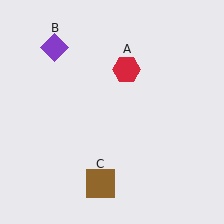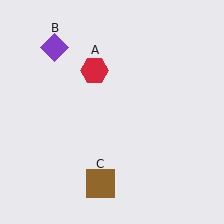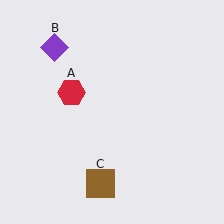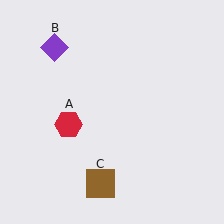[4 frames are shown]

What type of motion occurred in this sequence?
The red hexagon (object A) rotated counterclockwise around the center of the scene.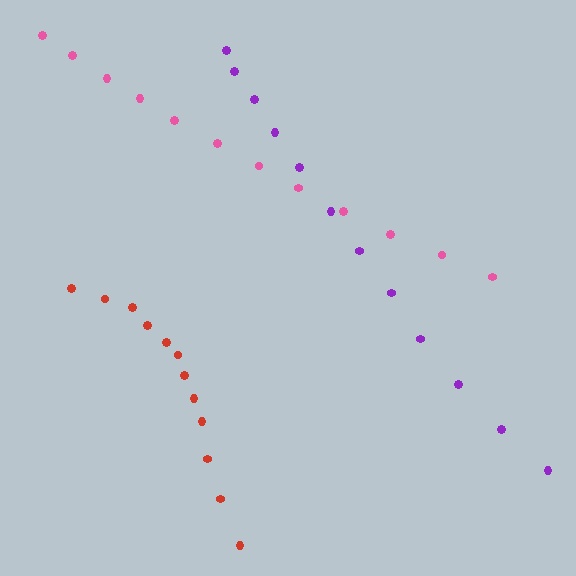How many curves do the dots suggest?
There are 3 distinct paths.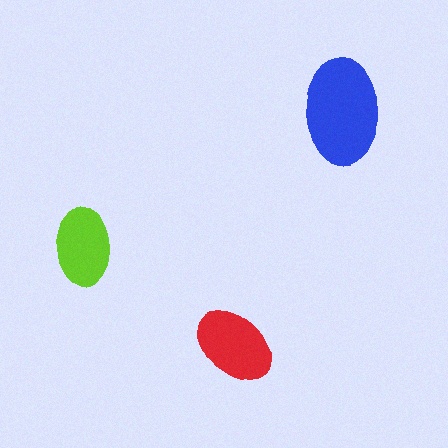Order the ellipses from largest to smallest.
the blue one, the red one, the lime one.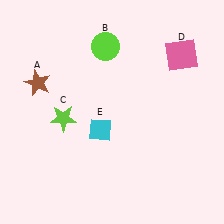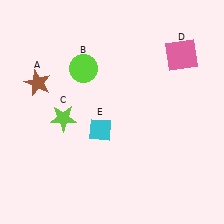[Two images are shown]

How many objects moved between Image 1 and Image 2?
1 object moved between the two images.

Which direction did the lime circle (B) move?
The lime circle (B) moved down.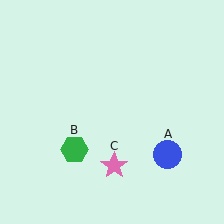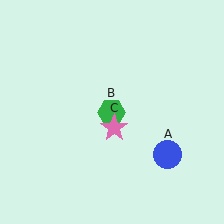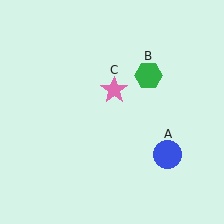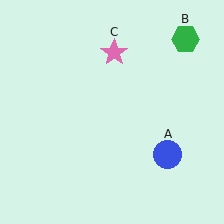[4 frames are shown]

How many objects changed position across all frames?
2 objects changed position: green hexagon (object B), pink star (object C).